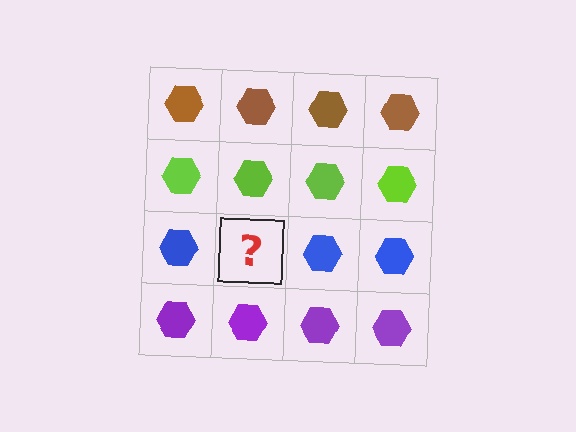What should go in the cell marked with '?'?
The missing cell should contain a blue hexagon.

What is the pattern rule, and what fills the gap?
The rule is that each row has a consistent color. The gap should be filled with a blue hexagon.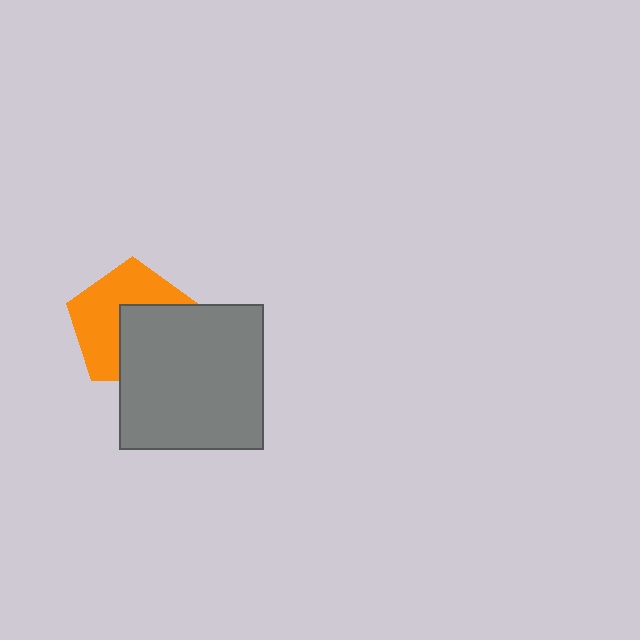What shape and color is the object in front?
The object in front is a gray square.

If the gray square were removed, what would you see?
You would see the complete orange pentagon.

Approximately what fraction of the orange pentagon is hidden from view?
Roughly 45% of the orange pentagon is hidden behind the gray square.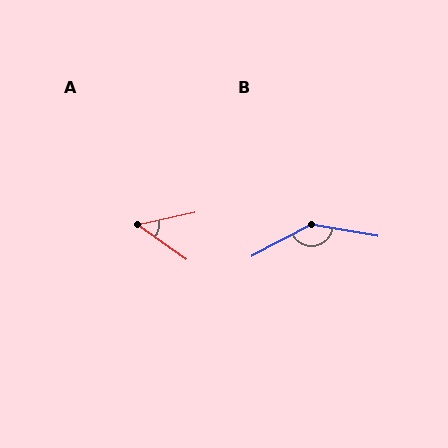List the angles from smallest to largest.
A (47°), B (143°).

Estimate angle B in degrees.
Approximately 143 degrees.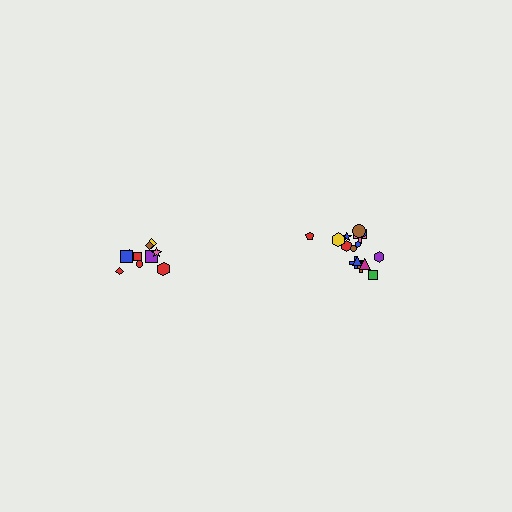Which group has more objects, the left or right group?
The right group.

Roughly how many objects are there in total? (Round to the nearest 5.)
Roughly 25 objects in total.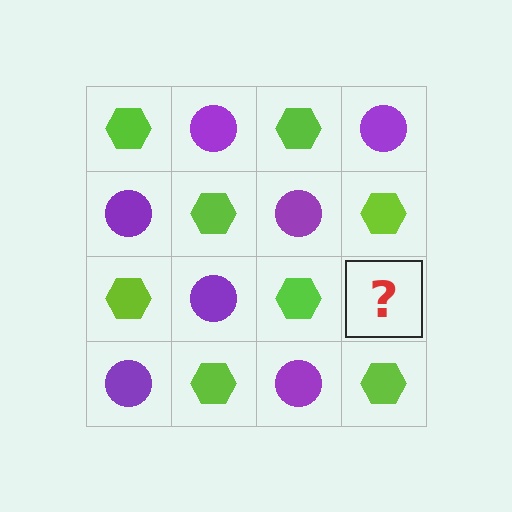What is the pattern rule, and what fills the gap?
The rule is that it alternates lime hexagon and purple circle in a checkerboard pattern. The gap should be filled with a purple circle.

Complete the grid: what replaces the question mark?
The question mark should be replaced with a purple circle.